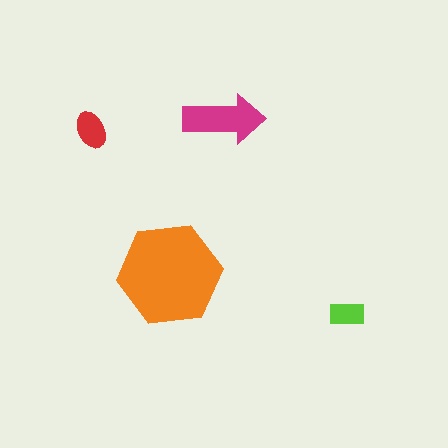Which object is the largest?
The orange hexagon.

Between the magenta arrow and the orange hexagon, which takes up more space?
The orange hexagon.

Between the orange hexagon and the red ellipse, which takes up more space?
The orange hexagon.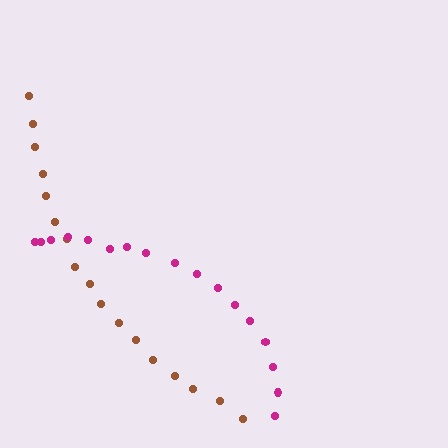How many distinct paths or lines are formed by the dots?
There are 2 distinct paths.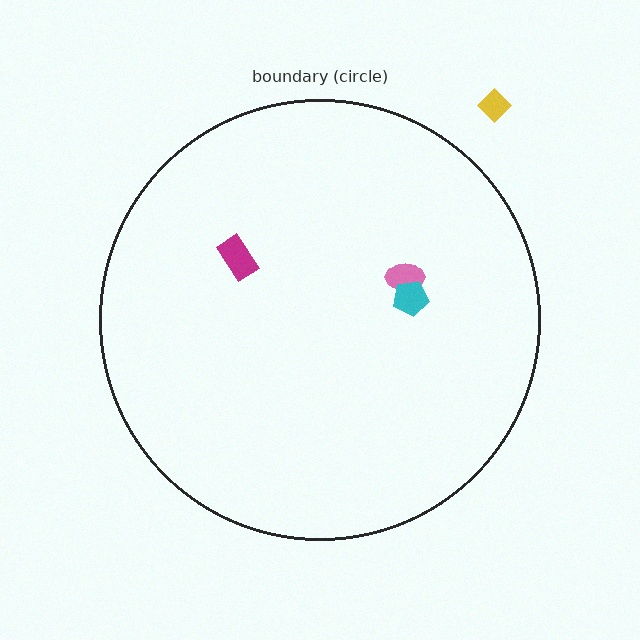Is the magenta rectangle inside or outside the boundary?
Inside.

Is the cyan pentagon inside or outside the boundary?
Inside.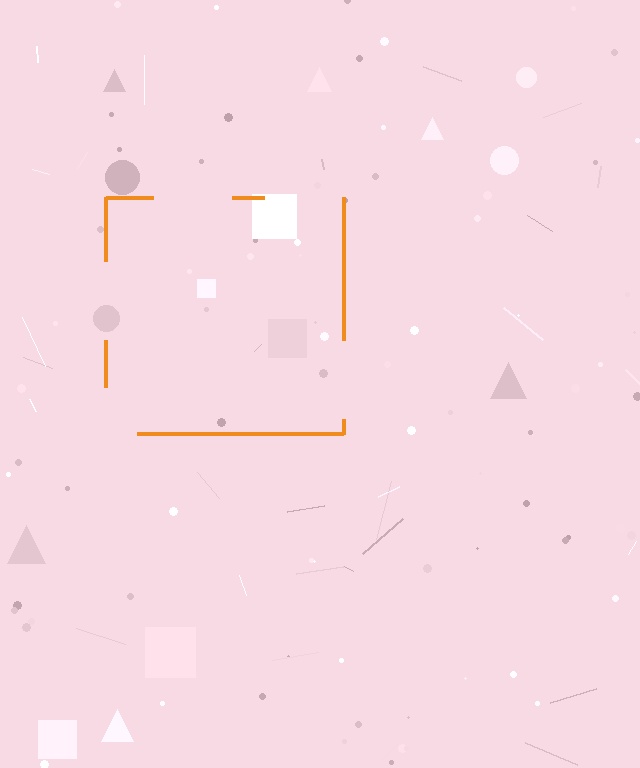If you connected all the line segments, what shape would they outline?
They would outline a square.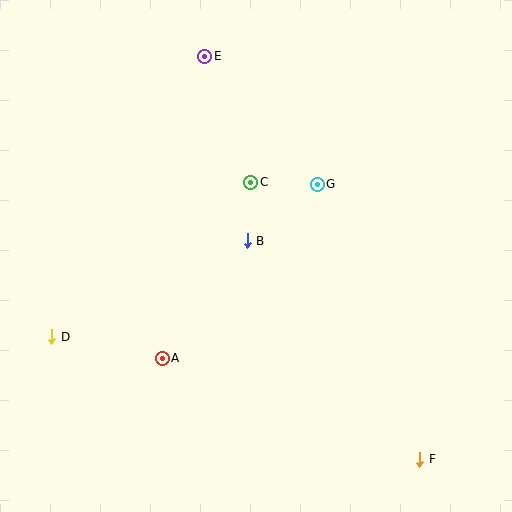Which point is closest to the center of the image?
Point B at (247, 241) is closest to the center.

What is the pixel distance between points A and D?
The distance between A and D is 113 pixels.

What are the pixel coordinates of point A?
Point A is at (162, 358).